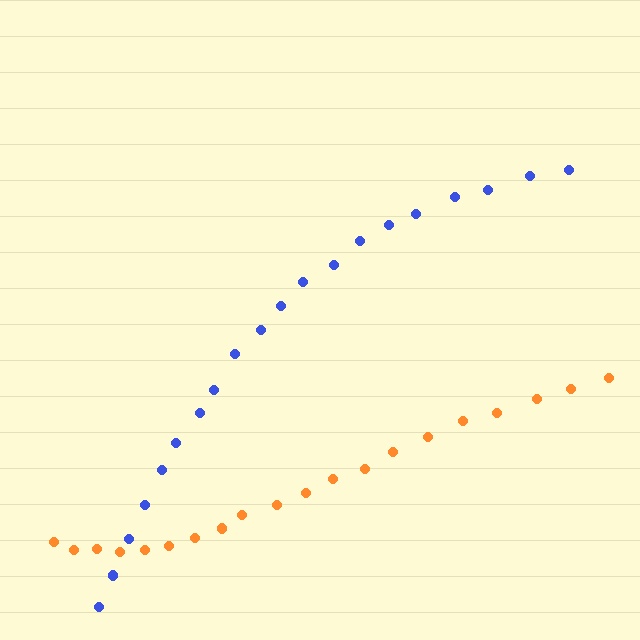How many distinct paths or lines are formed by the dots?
There are 2 distinct paths.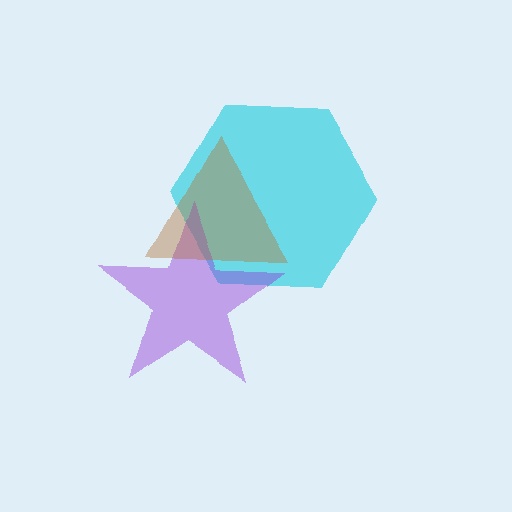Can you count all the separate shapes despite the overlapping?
Yes, there are 3 separate shapes.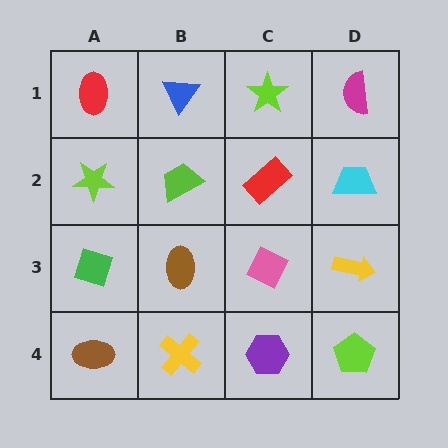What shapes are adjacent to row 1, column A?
A lime star (row 2, column A), a blue triangle (row 1, column B).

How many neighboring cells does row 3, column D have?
3.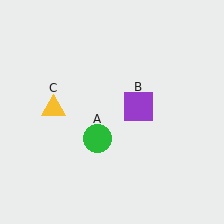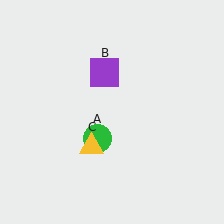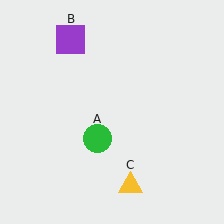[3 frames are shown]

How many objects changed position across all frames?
2 objects changed position: purple square (object B), yellow triangle (object C).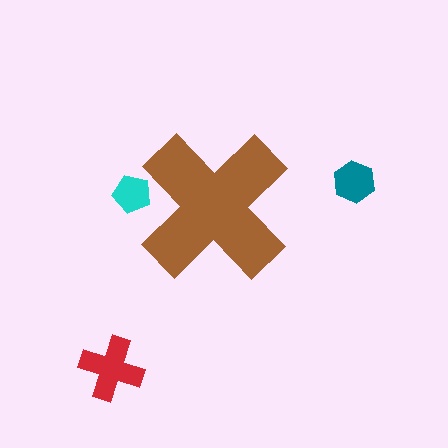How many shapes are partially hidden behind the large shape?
1 shape is partially hidden.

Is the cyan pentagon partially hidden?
Yes, the cyan pentagon is partially hidden behind the brown cross.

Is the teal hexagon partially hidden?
No, the teal hexagon is fully visible.